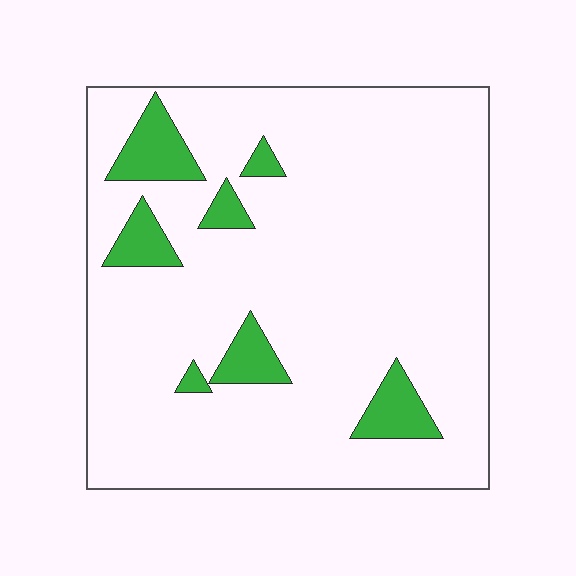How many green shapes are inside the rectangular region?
7.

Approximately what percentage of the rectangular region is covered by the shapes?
Approximately 10%.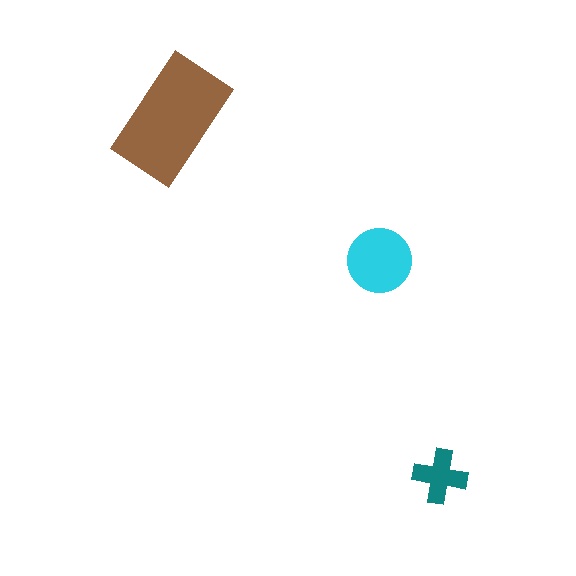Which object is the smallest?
The teal cross.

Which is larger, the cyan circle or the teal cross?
The cyan circle.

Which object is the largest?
The brown rectangle.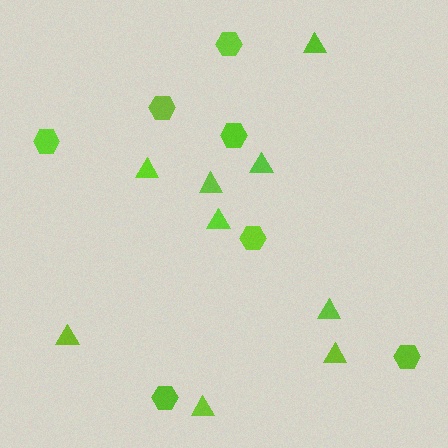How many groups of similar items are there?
There are 2 groups: one group of triangles (9) and one group of hexagons (7).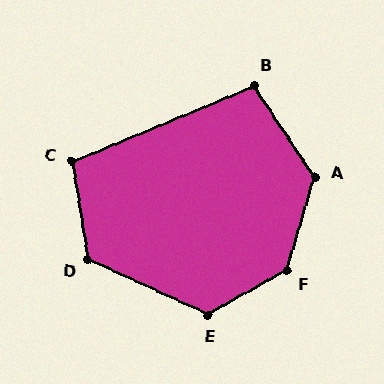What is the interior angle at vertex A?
Approximately 130 degrees (obtuse).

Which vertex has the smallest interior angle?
B, at approximately 101 degrees.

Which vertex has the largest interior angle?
F, at approximately 135 degrees.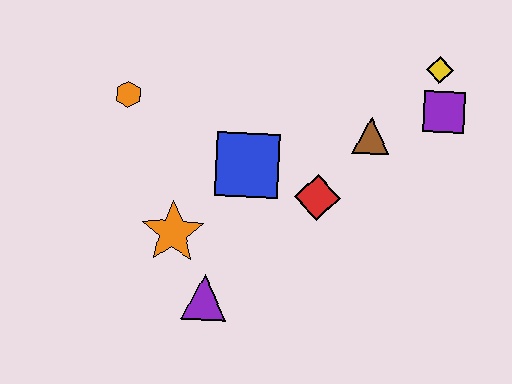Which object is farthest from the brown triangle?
The orange hexagon is farthest from the brown triangle.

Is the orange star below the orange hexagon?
Yes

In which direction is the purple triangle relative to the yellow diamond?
The purple triangle is below the yellow diamond.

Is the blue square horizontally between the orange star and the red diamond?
Yes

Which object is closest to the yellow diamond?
The purple square is closest to the yellow diamond.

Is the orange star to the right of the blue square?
No